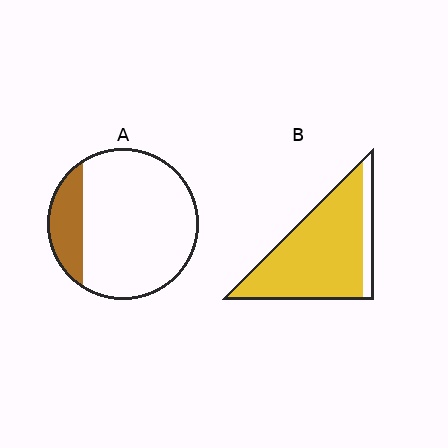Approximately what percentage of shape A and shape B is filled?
A is approximately 20% and B is approximately 85%.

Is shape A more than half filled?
No.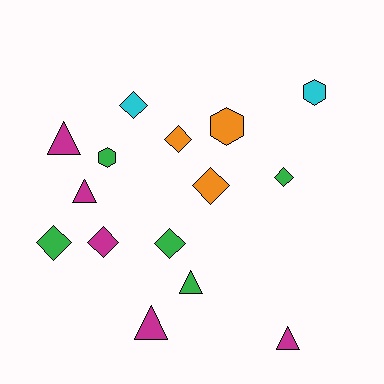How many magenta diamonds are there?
There is 1 magenta diamond.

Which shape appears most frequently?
Diamond, with 7 objects.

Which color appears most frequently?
Magenta, with 5 objects.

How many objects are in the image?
There are 15 objects.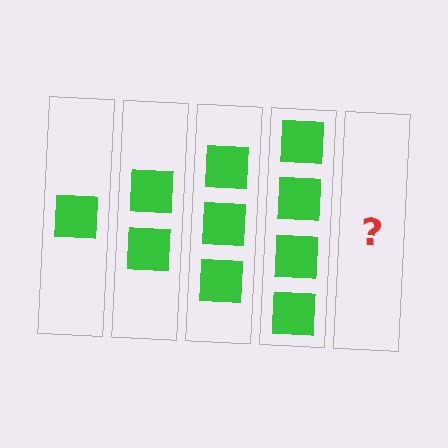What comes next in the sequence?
The next element should be 5 squares.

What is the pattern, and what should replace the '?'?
The pattern is that each step adds one more square. The '?' should be 5 squares.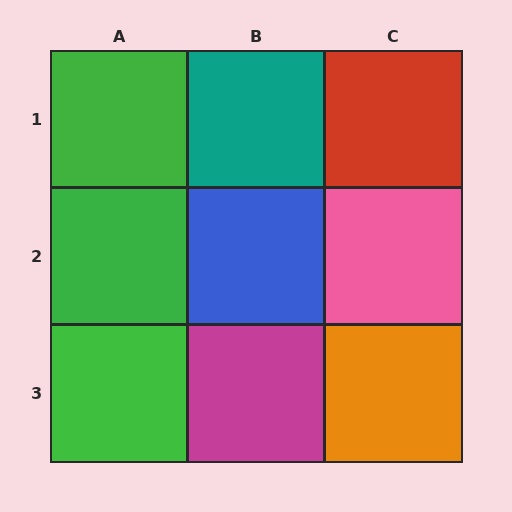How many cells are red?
1 cell is red.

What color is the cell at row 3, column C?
Orange.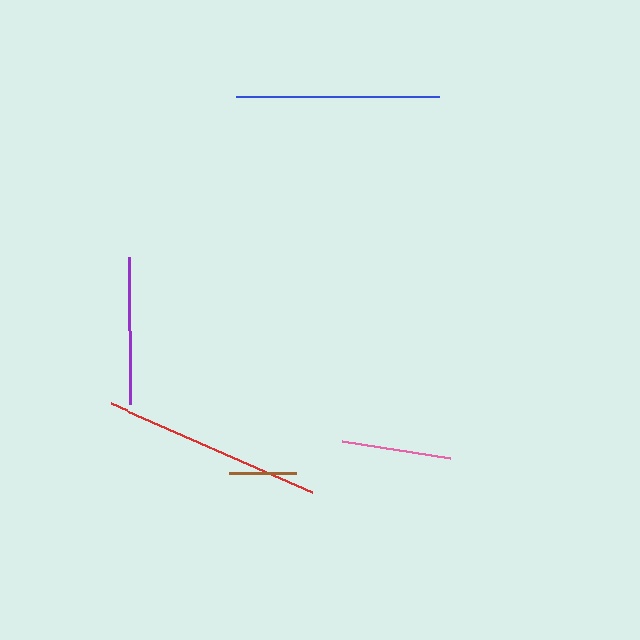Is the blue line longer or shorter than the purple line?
The blue line is longer than the purple line.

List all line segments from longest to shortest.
From longest to shortest: red, blue, purple, pink, brown.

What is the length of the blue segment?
The blue segment is approximately 203 pixels long.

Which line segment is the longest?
The red line is the longest at approximately 219 pixels.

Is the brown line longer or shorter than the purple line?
The purple line is longer than the brown line.